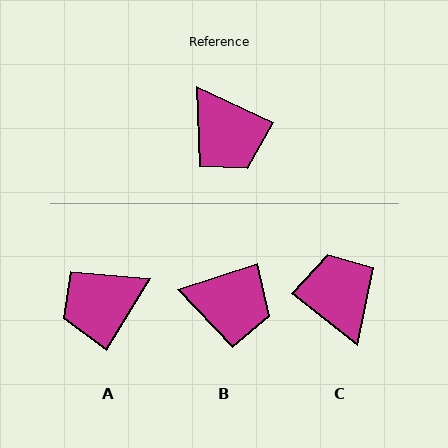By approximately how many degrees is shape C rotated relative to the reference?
Approximately 167 degrees counter-clockwise.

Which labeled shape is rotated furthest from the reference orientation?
C, about 167 degrees away.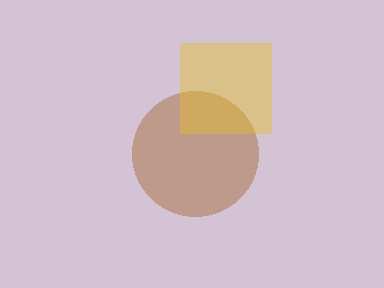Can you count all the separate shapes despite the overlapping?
Yes, there are 2 separate shapes.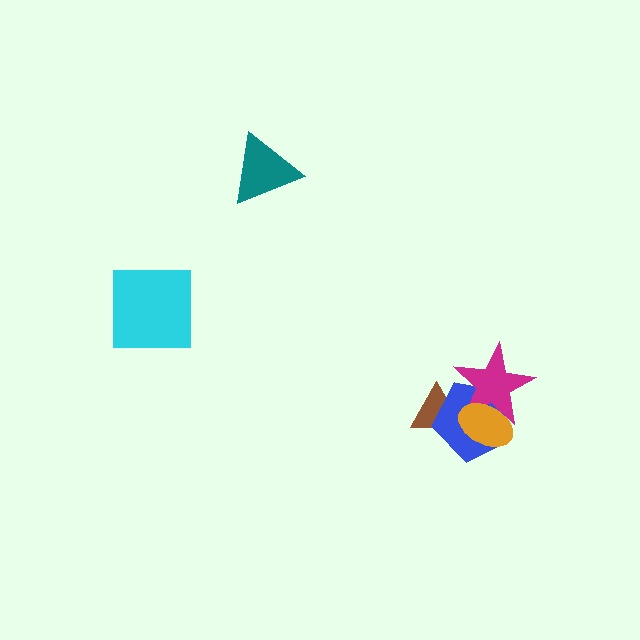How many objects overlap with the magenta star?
3 objects overlap with the magenta star.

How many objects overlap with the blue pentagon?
3 objects overlap with the blue pentagon.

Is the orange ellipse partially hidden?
No, no other shape covers it.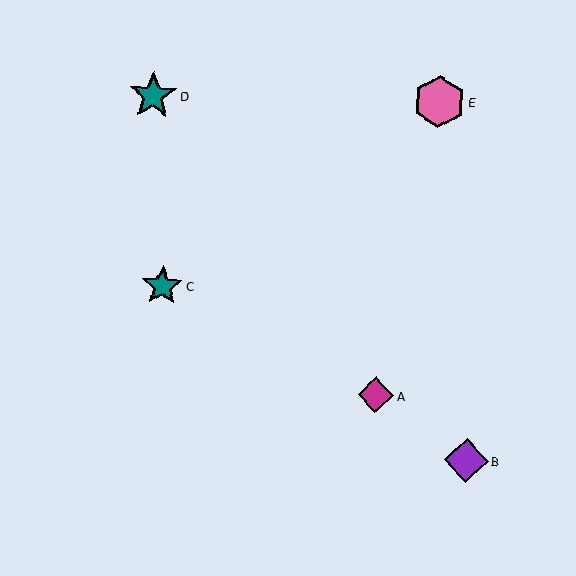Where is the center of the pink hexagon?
The center of the pink hexagon is at (439, 101).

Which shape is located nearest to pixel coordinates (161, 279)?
The teal star (labeled C) at (162, 286) is nearest to that location.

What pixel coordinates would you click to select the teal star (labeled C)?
Click at (162, 286) to select the teal star C.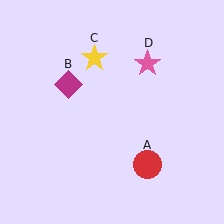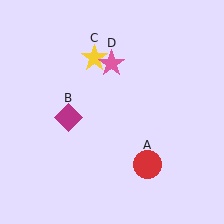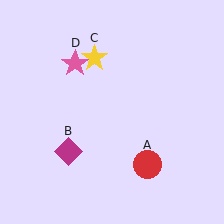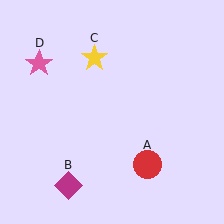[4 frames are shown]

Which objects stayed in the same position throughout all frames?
Red circle (object A) and yellow star (object C) remained stationary.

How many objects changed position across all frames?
2 objects changed position: magenta diamond (object B), pink star (object D).